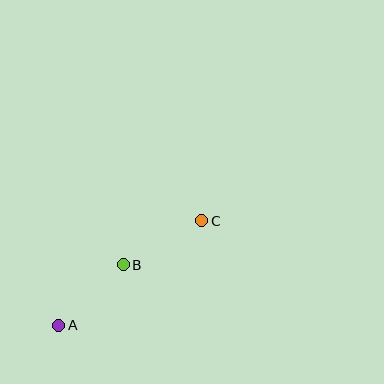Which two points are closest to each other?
Points A and B are closest to each other.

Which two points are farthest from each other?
Points A and C are farthest from each other.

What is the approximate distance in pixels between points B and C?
The distance between B and C is approximately 90 pixels.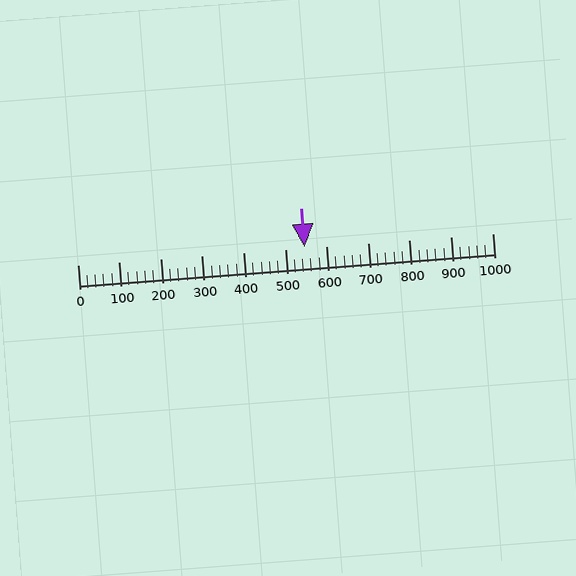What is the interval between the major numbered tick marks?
The major tick marks are spaced 100 units apart.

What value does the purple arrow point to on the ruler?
The purple arrow points to approximately 546.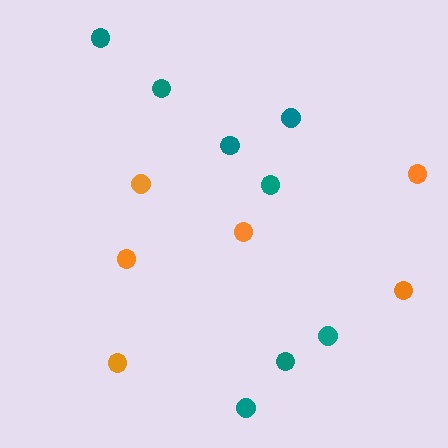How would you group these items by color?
There are 2 groups: one group of orange circles (6) and one group of teal circles (8).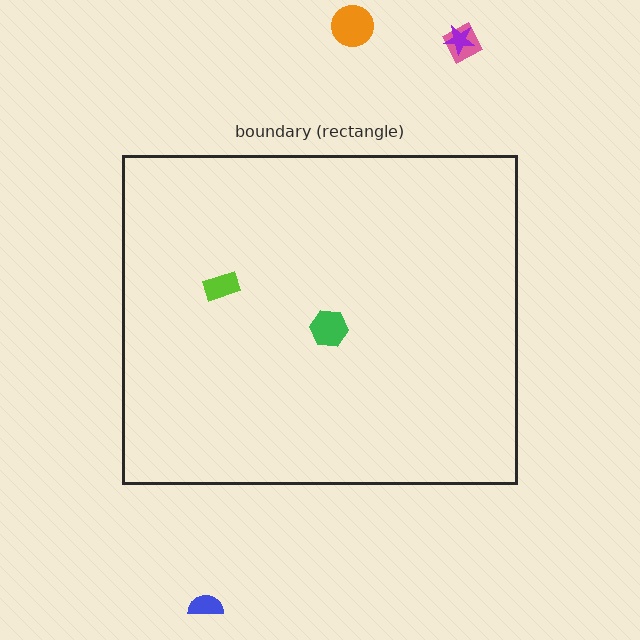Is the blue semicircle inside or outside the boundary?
Outside.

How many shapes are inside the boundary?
2 inside, 4 outside.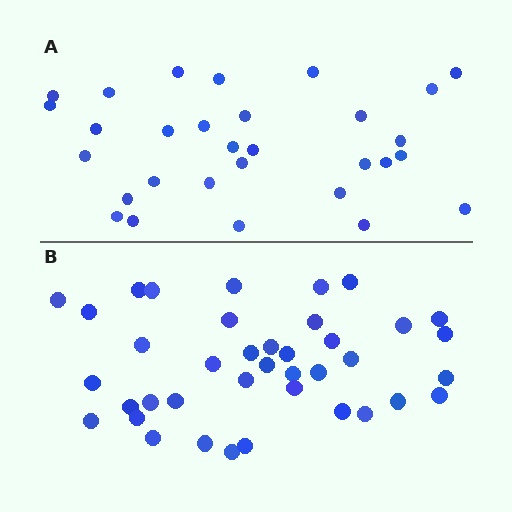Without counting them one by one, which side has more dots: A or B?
Region B (the bottom region) has more dots.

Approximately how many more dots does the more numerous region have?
Region B has roughly 8 or so more dots than region A.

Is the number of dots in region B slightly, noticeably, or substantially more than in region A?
Region B has noticeably more, but not dramatically so. The ratio is roughly 1.3 to 1.